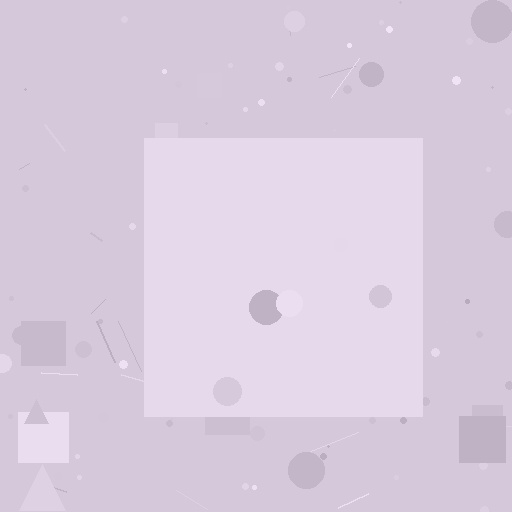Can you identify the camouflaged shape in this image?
The camouflaged shape is a square.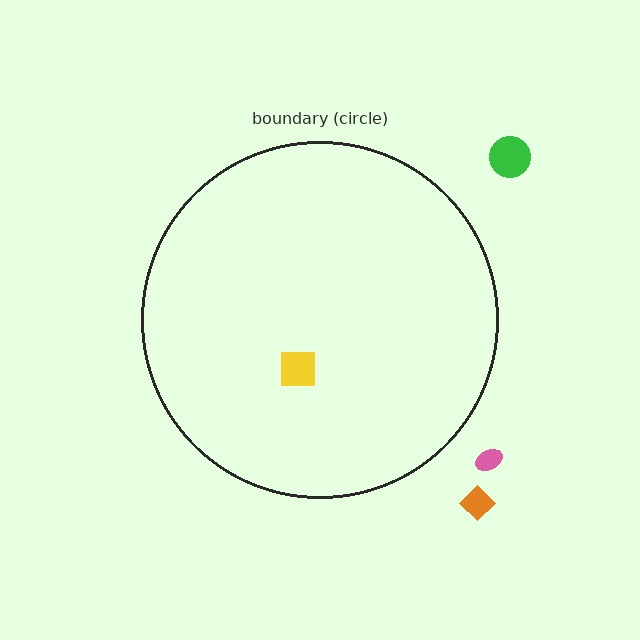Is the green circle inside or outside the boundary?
Outside.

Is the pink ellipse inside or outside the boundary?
Outside.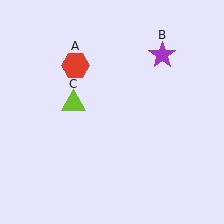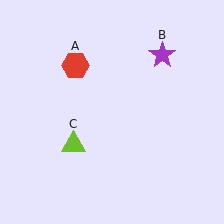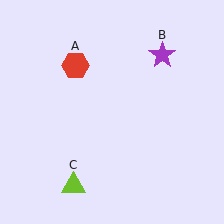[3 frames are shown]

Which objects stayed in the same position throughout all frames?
Red hexagon (object A) and purple star (object B) remained stationary.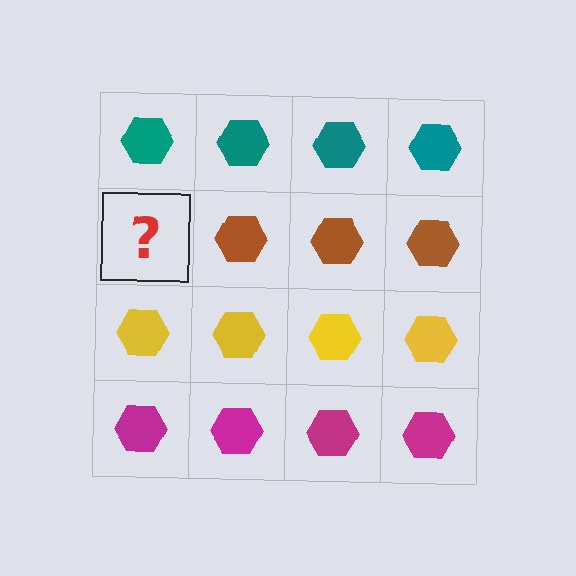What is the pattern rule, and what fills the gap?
The rule is that each row has a consistent color. The gap should be filled with a brown hexagon.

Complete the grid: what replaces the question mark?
The question mark should be replaced with a brown hexagon.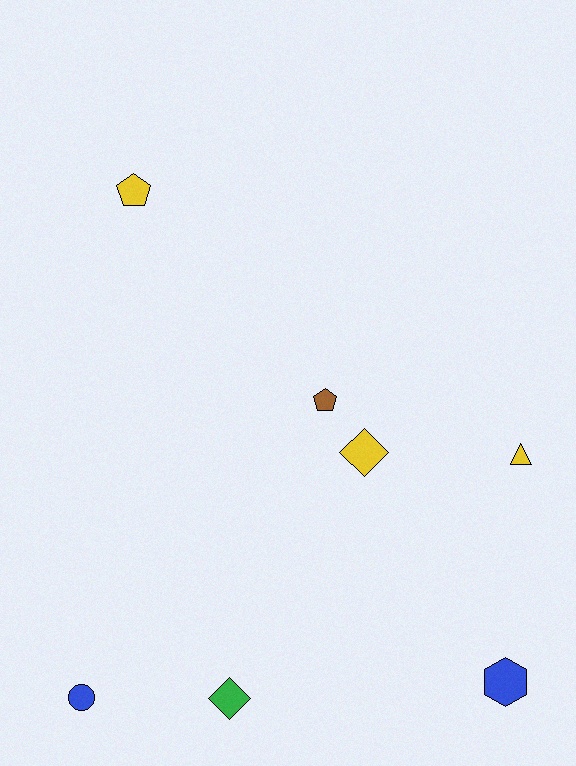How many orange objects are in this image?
There are no orange objects.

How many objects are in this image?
There are 7 objects.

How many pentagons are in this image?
There are 2 pentagons.